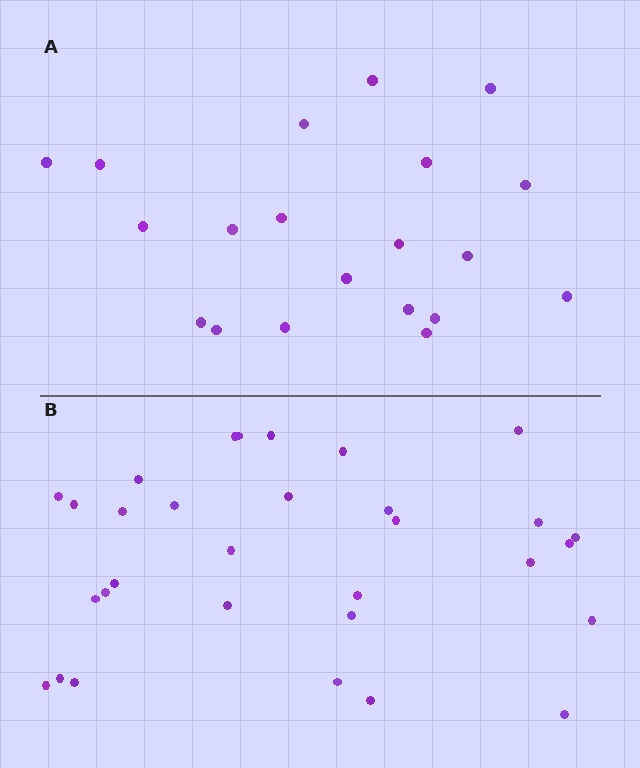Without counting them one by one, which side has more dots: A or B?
Region B (the bottom region) has more dots.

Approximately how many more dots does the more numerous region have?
Region B has roughly 12 or so more dots than region A.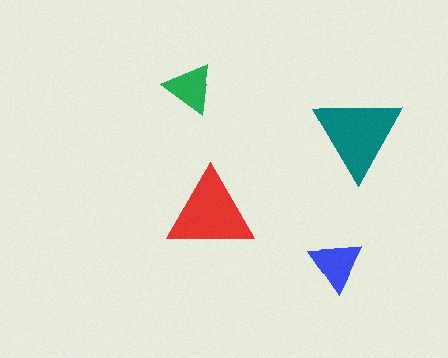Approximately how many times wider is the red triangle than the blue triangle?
About 1.5 times wider.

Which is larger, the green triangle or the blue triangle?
The blue one.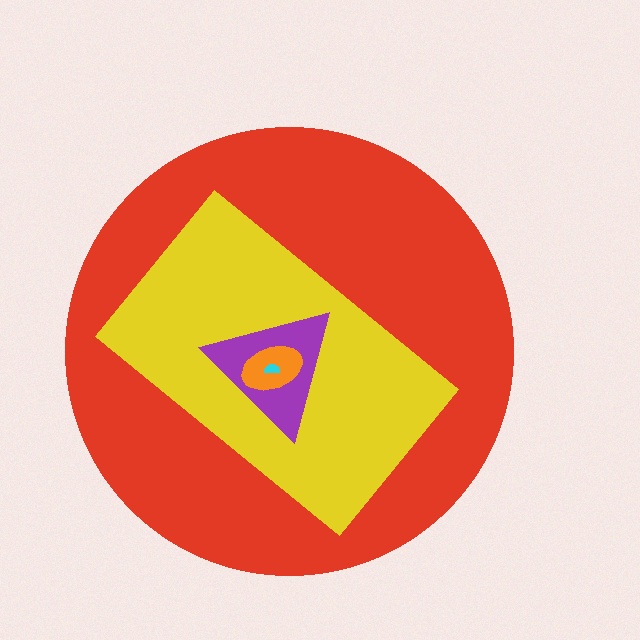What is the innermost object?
The cyan semicircle.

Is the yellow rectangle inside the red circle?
Yes.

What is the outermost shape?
The red circle.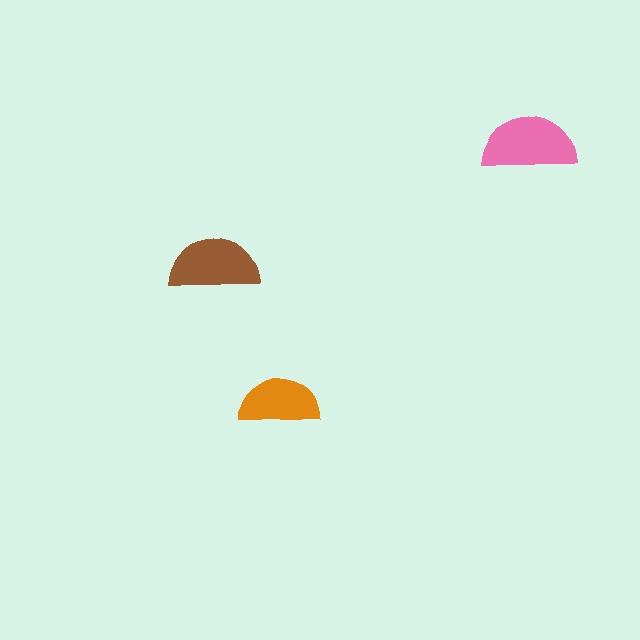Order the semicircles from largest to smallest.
the pink one, the brown one, the orange one.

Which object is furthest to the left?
The brown semicircle is leftmost.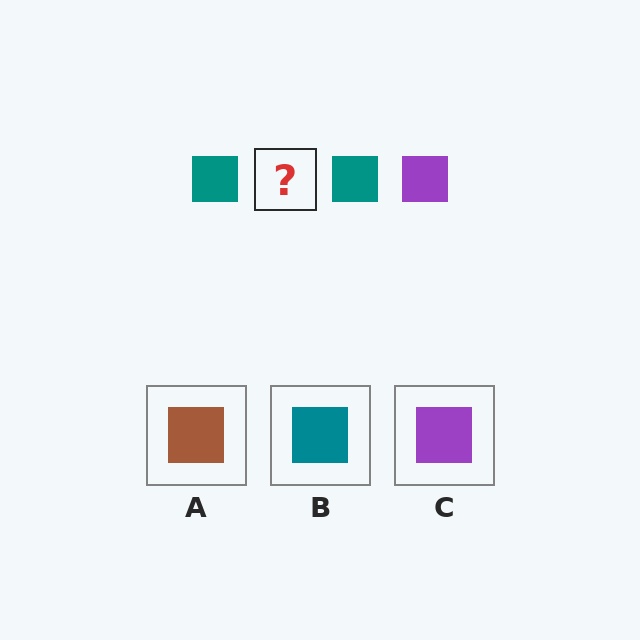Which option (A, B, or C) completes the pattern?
C.